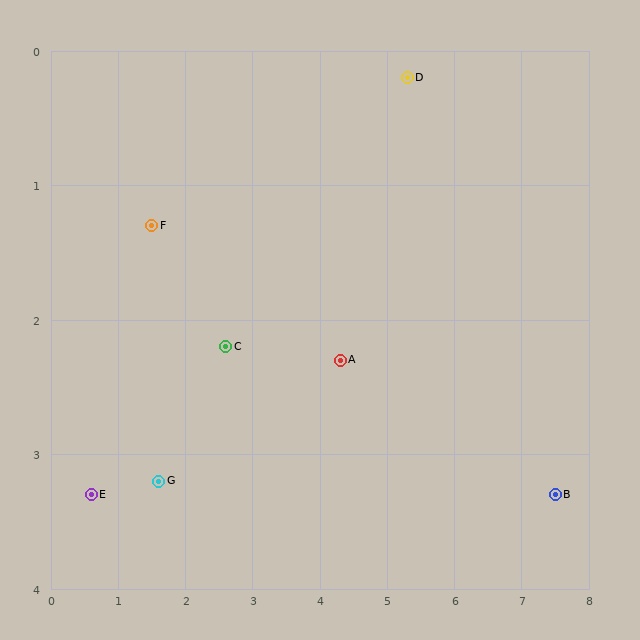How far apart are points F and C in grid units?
Points F and C are about 1.4 grid units apart.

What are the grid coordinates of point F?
Point F is at approximately (1.5, 1.3).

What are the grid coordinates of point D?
Point D is at approximately (5.3, 0.2).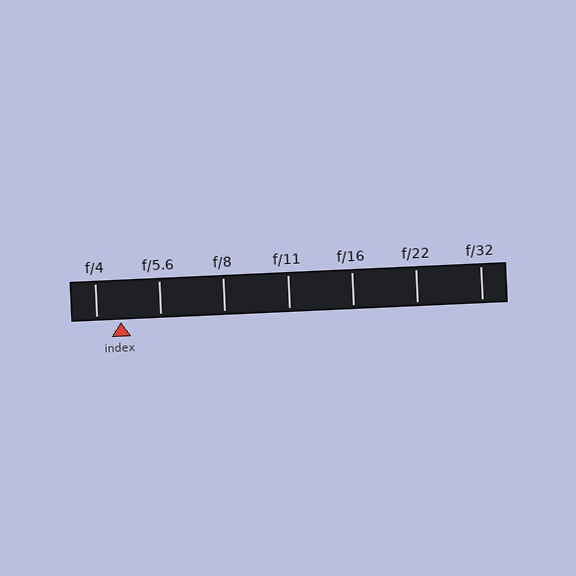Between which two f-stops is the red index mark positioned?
The index mark is between f/4 and f/5.6.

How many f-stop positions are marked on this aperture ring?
There are 7 f-stop positions marked.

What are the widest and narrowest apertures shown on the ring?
The widest aperture shown is f/4 and the narrowest is f/32.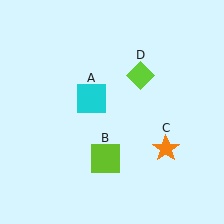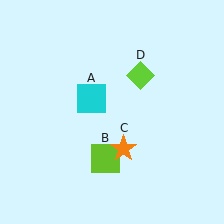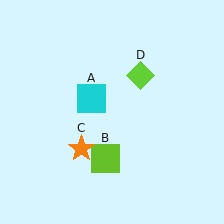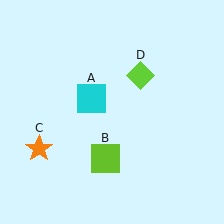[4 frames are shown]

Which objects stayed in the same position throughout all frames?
Cyan square (object A) and lime square (object B) and lime diamond (object D) remained stationary.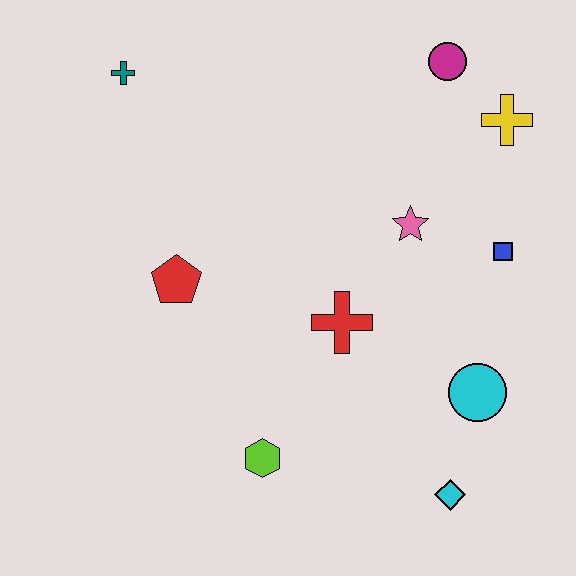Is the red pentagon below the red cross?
No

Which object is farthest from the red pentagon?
The yellow cross is farthest from the red pentagon.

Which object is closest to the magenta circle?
The yellow cross is closest to the magenta circle.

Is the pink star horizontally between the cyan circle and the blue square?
No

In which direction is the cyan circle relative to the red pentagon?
The cyan circle is to the right of the red pentagon.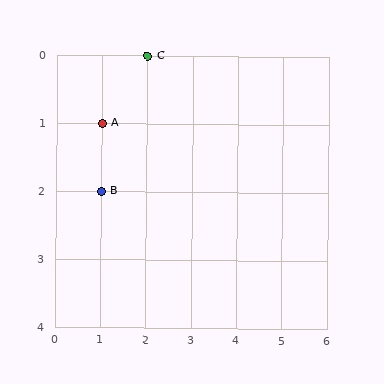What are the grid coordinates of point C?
Point C is at grid coordinates (2, 0).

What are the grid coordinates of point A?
Point A is at grid coordinates (1, 1).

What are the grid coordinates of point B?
Point B is at grid coordinates (1, 2).